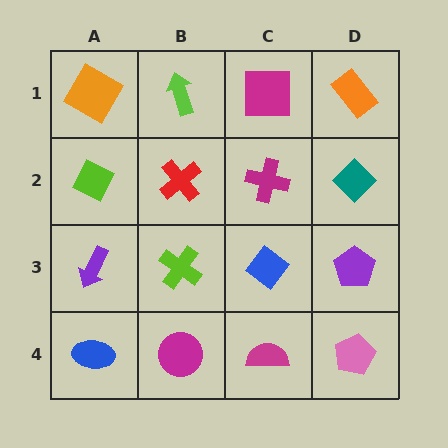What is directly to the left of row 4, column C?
A magenta circle.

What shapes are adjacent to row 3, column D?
A teal diamond (row 2, column D), a pink pentagon (row 4, column D), a blue diamond (row 3, column C).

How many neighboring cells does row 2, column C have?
4.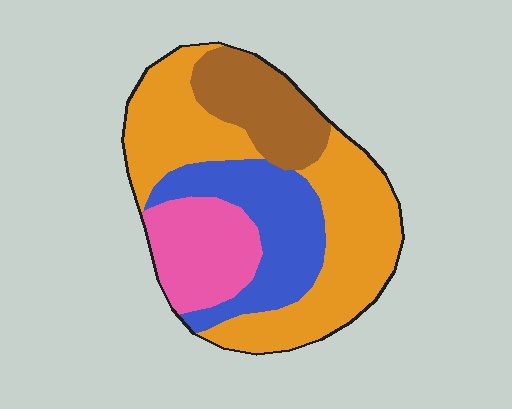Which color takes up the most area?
Orange, at roughly 45%.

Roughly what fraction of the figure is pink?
Pink takes up between a sixth and a third of the figure.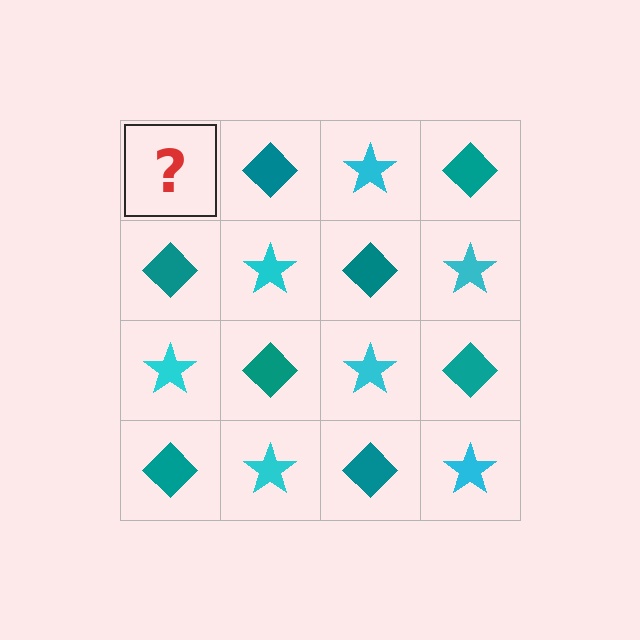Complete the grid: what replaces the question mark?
The question mark should be replaced with a cyan star.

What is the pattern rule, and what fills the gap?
The rule is that it alternates cyan star and teal diamond in a checkerboard pattern. The gap should be filled with a cyan star.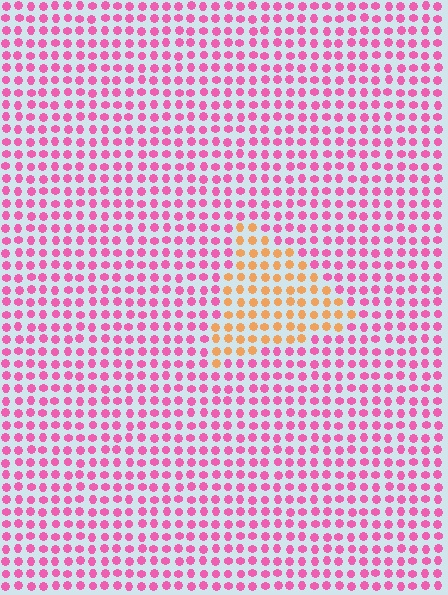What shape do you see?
I see a triangle.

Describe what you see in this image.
The image is filled with small pink elements in a uniform arrangement. A triangle-shaped region is visible where the elements are tinted to a slightly different hue, forming a subtle color boundary.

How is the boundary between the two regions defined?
The boundary is defined purely by a slight shift in hue (about 63 degrees). Spacing, size, and orientation are identical on both sides.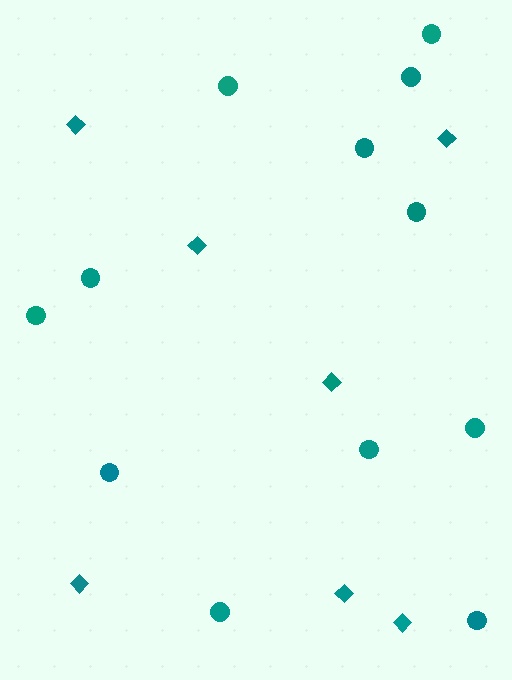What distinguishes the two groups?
There are 2 groups: one group of circles (12) and one group of diamonds (7).